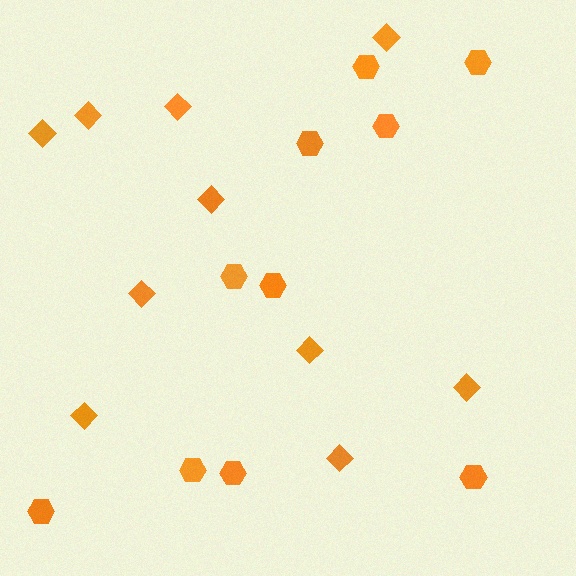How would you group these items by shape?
There are 2 groups: one group of diamonds (10) and one group of hexagons (10).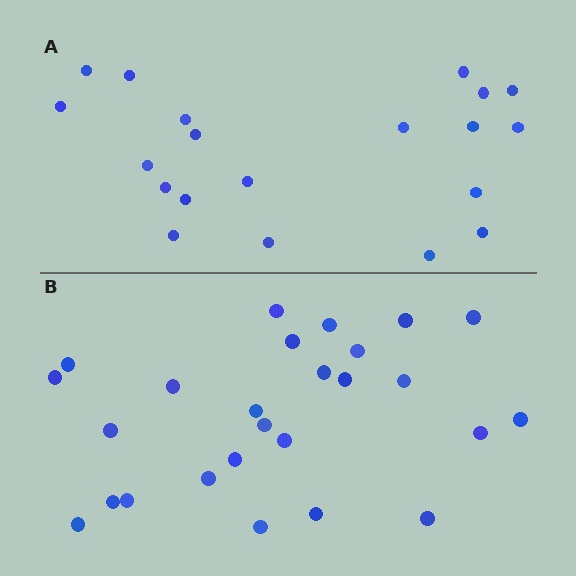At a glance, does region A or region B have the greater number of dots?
Region B (the bottom region) has more dots.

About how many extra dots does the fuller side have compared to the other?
Region B has about 6 more dots than region A.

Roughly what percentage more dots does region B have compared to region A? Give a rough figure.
About 30% more.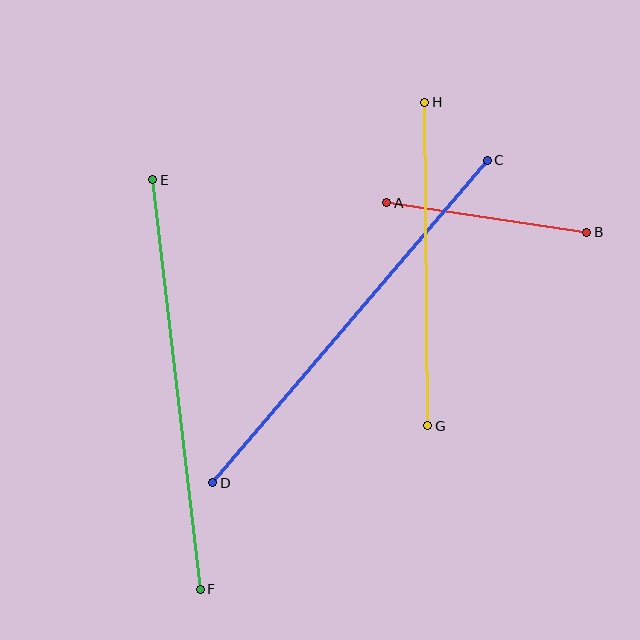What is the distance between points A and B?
The distance is approximately 202 pixels.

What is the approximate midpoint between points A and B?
The midpoint is at approximately (487, 218) pixels.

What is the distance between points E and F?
The distance is approximately 412 pixels.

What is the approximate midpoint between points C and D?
The midpoint is at approximately (350, 322) pixels.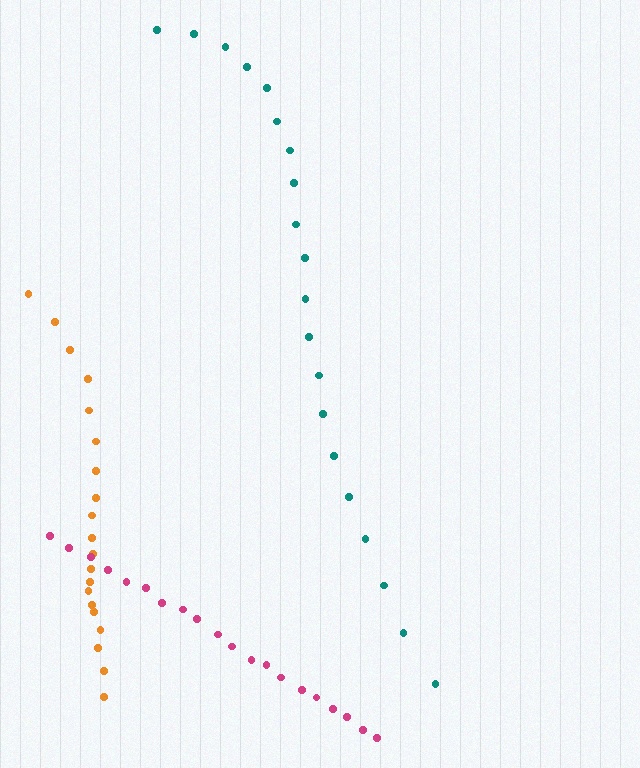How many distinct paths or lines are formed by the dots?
There are 3 distinct paths.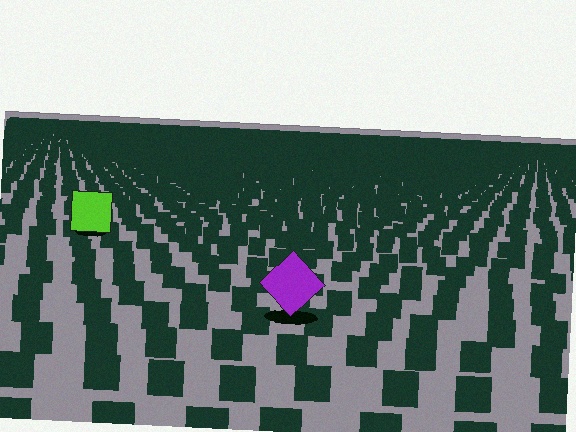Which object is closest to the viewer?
The purple diamond is closest. The texture marks near it are larger and more spread out.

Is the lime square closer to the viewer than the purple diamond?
No. The purple diamond is closer — you can tell from the texture gradient: the ground texture is coarser near it.